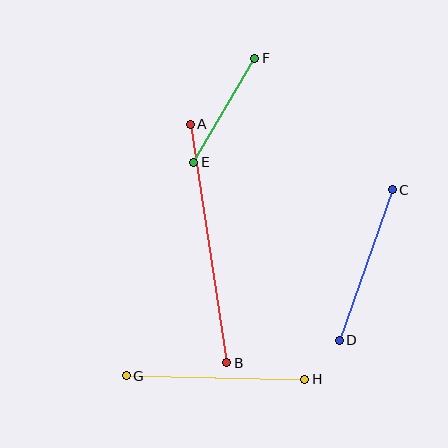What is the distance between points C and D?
The distance is approximately 160 pixels.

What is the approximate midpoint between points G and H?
The midpoint is at approximately (215, 378) pixels.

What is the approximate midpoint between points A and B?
The midpoint is at approximately (208, 244) pixels.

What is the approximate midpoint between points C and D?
The midpoint is at approximately (366, 265) pixels.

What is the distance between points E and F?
The distance is approximately 120 pixels.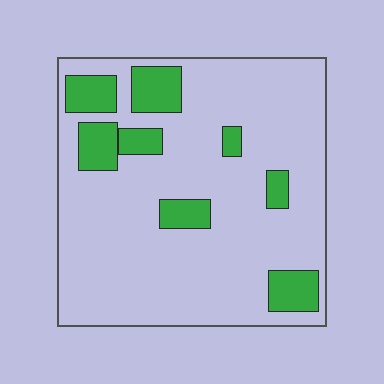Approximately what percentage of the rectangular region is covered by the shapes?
Approximately 20%.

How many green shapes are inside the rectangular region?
8.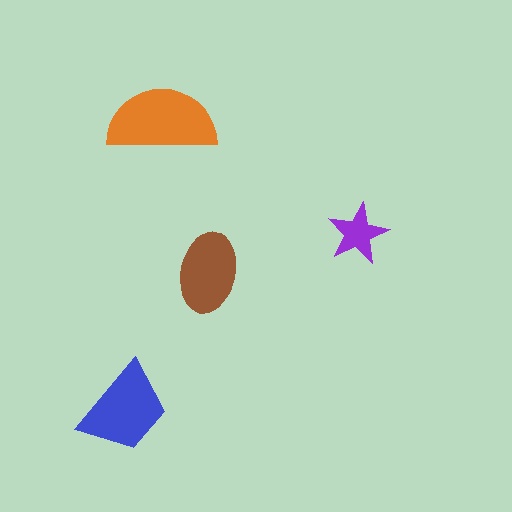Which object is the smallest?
The purple star.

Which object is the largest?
The orange semicircle.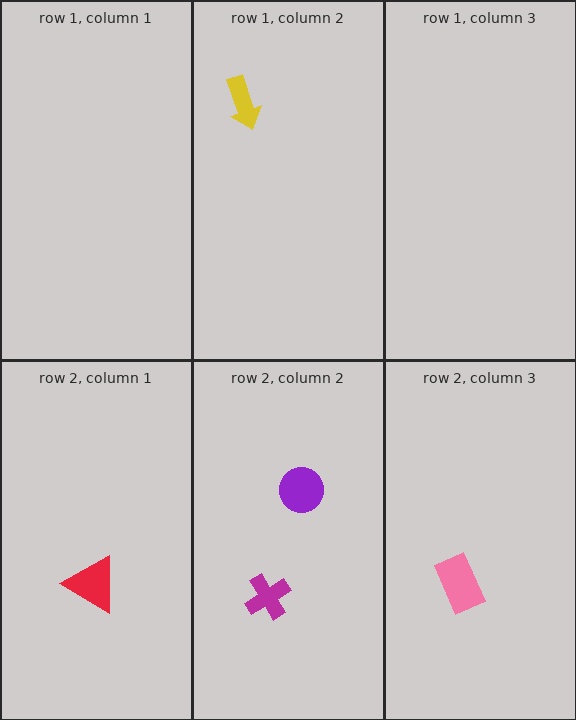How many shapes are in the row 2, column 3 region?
1.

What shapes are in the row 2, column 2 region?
The purple circle, the magenta cross.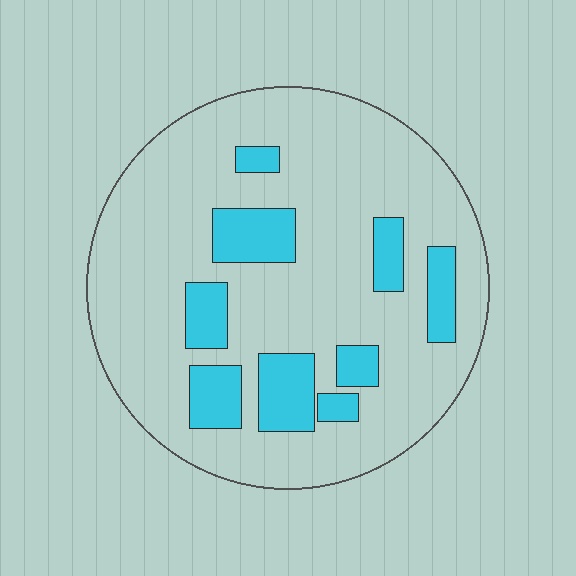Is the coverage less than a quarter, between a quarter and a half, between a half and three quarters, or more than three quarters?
Less than a quarter.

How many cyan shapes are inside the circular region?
9.